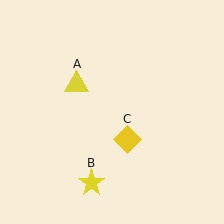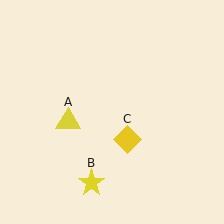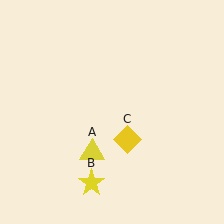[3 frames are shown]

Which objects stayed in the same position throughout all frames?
Yellow star (object B) and yellow diamond (object C) remained stationary.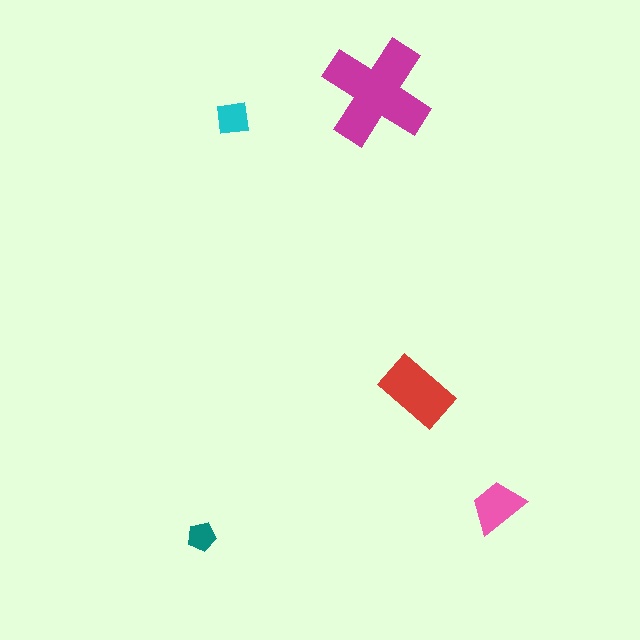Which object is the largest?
The magenta cross.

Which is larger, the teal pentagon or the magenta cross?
The magenta cross.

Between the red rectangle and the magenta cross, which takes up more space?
The magenta cross.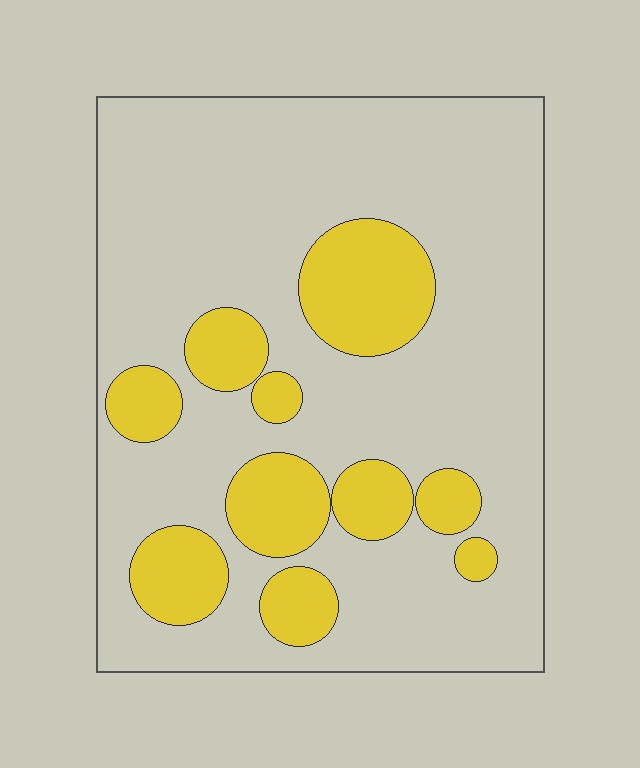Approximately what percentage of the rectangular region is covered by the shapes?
Approximately 25%.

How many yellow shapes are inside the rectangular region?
10.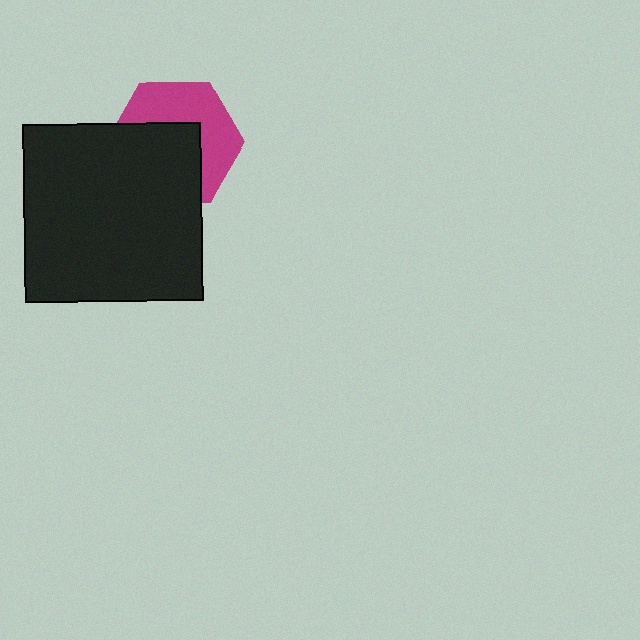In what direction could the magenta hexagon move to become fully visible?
The magenta hexagon could move toward the upper-right. That would shift it out from behind the black square entirely.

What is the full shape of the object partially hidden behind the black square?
The partially hidden object is a magenta hexagon.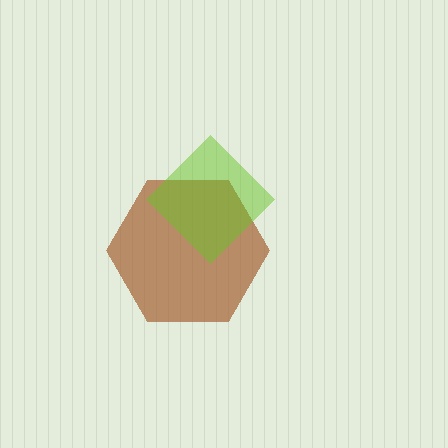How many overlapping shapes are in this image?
There are 2 overlapping shapes in the image.